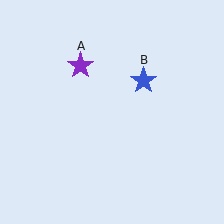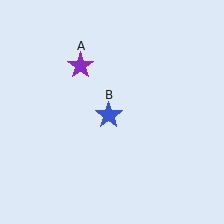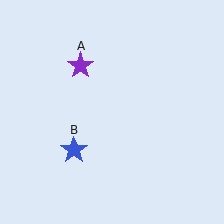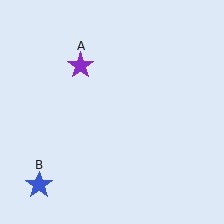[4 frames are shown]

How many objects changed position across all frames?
1 object changed position: blue star (object B).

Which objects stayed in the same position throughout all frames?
Purple star (object A) remained stationary.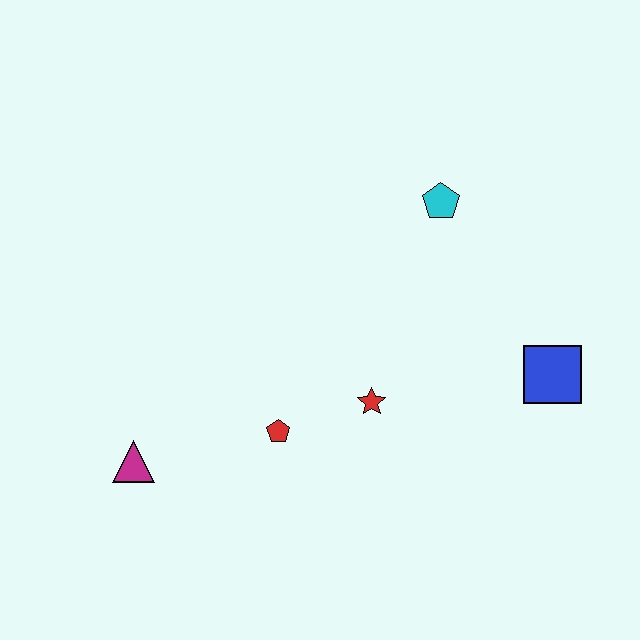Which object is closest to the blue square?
The red star is closest to the blue square.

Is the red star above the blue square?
No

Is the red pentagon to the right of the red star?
No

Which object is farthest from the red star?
The magenta triangle is farthest from the red star.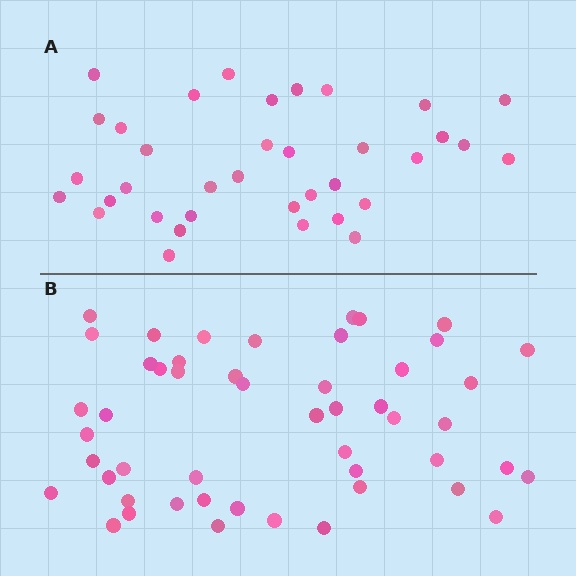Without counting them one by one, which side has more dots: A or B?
Region B (the bottom region) has more dots.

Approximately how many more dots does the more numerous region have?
Region B has approximately 15 more dots than region A.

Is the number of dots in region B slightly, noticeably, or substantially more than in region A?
Region B has noticeably more, but not dramatically so. The ratio is roughly 1.4 to 1.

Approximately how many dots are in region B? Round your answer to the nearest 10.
About 50 dots.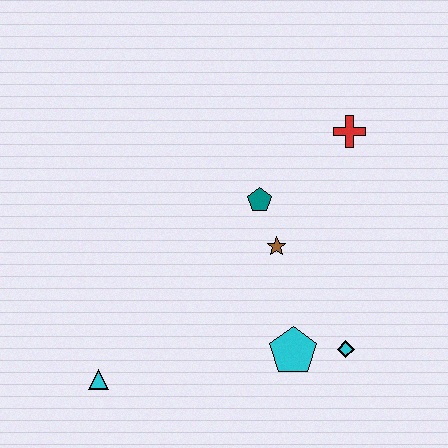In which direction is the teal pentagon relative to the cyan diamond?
The teal pentagon is above the cyan diamond.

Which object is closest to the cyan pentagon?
The cyan diamond is closest to the cyan pentagon.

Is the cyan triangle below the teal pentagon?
Yes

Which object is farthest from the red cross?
The cyan triangle is farthest from the red cross.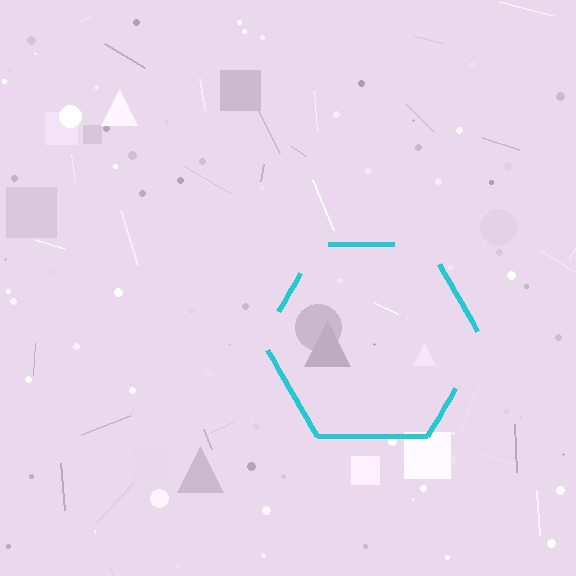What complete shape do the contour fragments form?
The contour fragments form a hexagon.